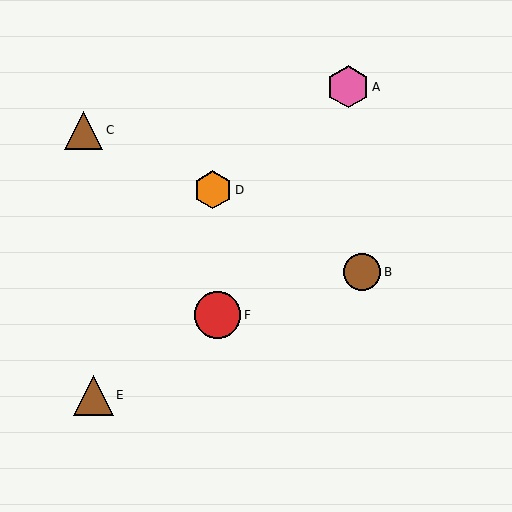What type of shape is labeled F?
Shape F is a red circle.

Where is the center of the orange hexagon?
The center of the orange hexagon is at (213, 190).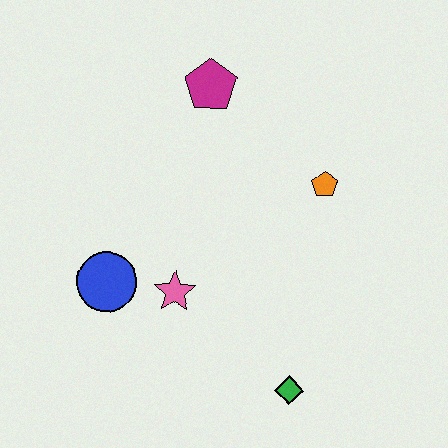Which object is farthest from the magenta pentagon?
The green diamond is farthest from the magenta pentagon.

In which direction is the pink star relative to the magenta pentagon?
The pink star is below the magenta pentagon.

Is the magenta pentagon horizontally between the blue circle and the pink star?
No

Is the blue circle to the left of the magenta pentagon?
Yes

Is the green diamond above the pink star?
No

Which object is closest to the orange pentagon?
The magenta pentagon is closest to the orange pentagon.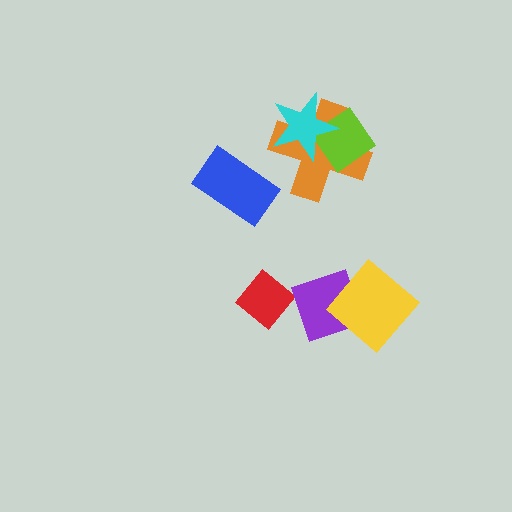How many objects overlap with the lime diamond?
2 objects overlap with the lime diamond.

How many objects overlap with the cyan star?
2 objects overlap with the cyan star.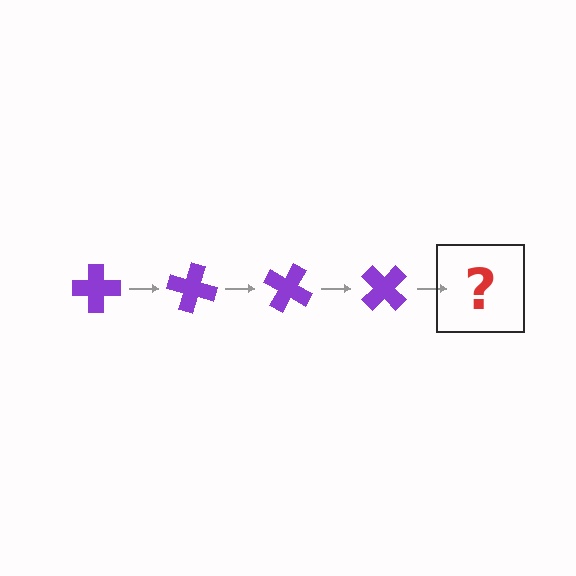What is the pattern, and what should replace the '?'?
The pattern is that the cross rotates 15 degrees each step. The '?' should be a purple cross rotated 60 degrees.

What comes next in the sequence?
The next element should be a purple cross rotated 60 degrees.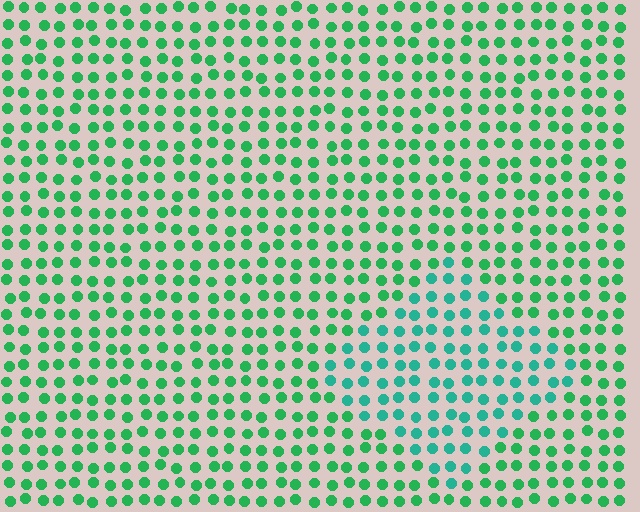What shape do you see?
I see a diamond.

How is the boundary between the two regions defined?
The boundary is defined purely by a slight shift in hue (about 27 degrees). Spacing, size, and orientation are identical on both sides.